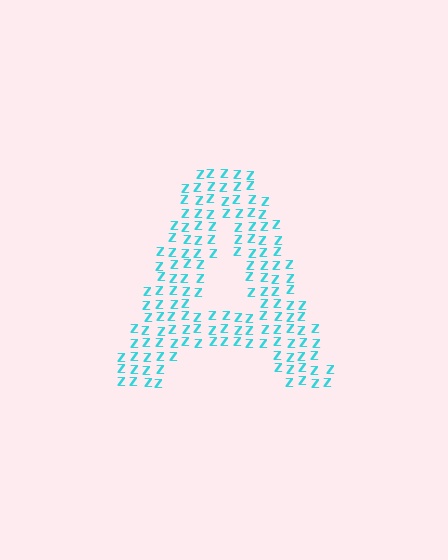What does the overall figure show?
The overall figure shows the letter A.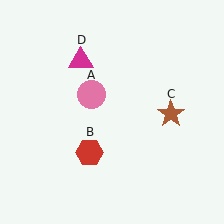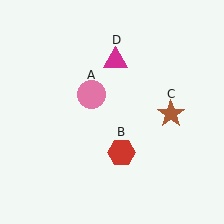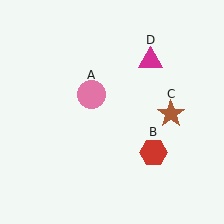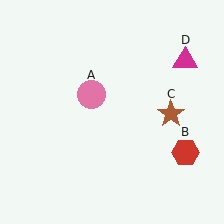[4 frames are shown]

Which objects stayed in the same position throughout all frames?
Pink circle (object A) and brown star (object C) remained stationary.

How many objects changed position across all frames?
2 objects changed position: red hexagon (object B), magenta triangle (object D).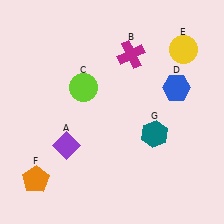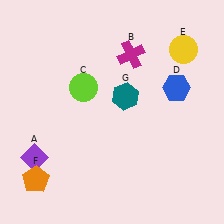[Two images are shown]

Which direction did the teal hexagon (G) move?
The teal hexagon (G) moved up.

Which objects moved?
The objects that moved are: the purple diamond (A), the teal hexagon (G).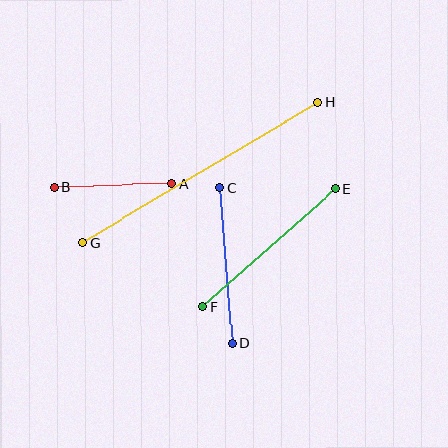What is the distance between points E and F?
The distance is approximately 177 pixels.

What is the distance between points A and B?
The distance is approximately 118 pixels.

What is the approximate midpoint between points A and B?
The midpoint is at approximately (113, 186) pixels.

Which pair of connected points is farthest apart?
Points G and H are farthest apart.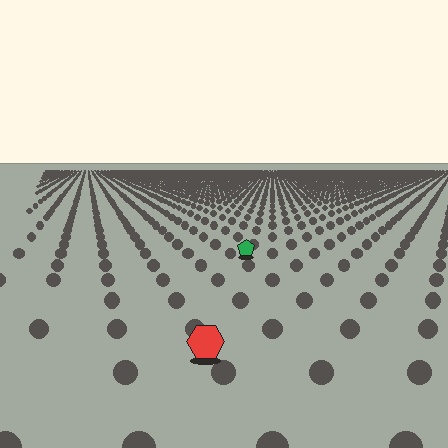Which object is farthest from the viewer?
The green pentagon is farthest from the viewer. It appears smaller and the ground texture around it is denser.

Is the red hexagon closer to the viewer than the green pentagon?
Yes. The red hexagon is closer — you can tell from the texture gradient: the ground texture is coarser near it.